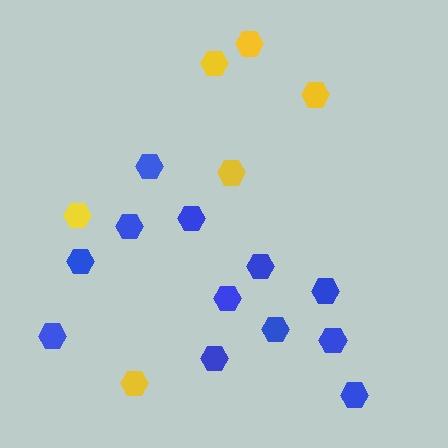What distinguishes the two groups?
There are 2 groups: one group of blue hexagons (12) and one group of yellow hexagons (6).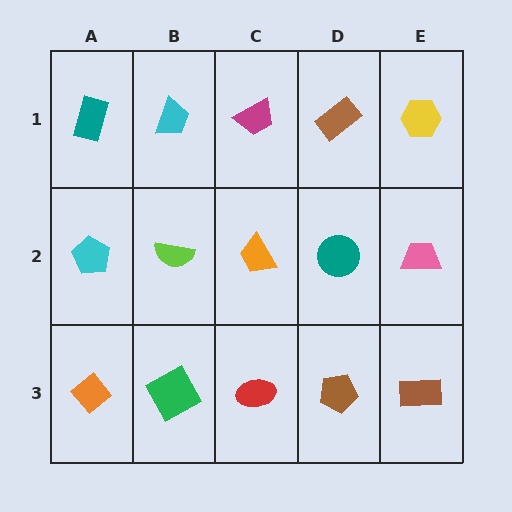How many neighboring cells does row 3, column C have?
3.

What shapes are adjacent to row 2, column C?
A magenta trapezoid (row 1, column C), a red ellipse (row 3, column C), a lime semicircle (row 2, column B), a teal circle (row 2, column D).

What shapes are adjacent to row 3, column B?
A lime semicircle (row 2, column B), an orange diamond (row 3, column A), a red ellipse (row 3, column C).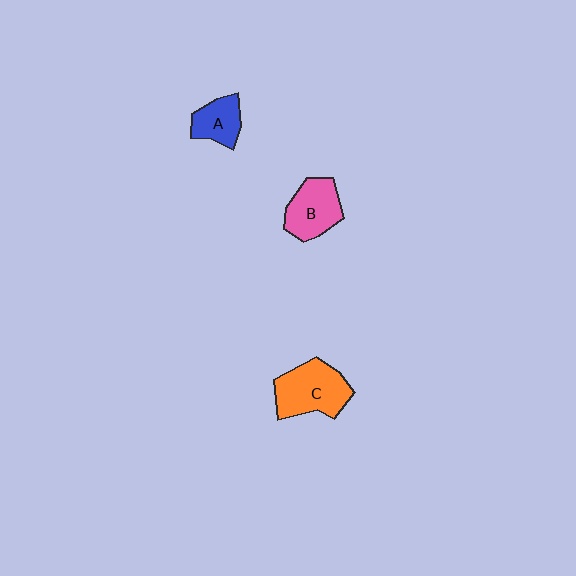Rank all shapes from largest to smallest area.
From largest to smallest: C (orange), B (pink), A (blue).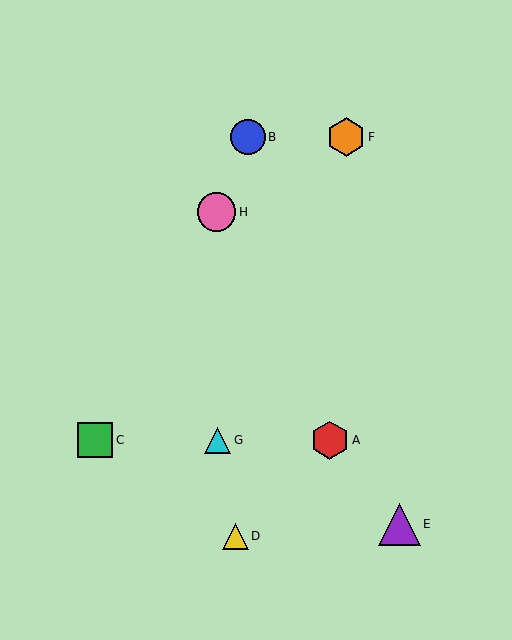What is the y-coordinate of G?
Object G is at y≈440.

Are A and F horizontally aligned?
No, A is at y≈440 and F is at y≈137.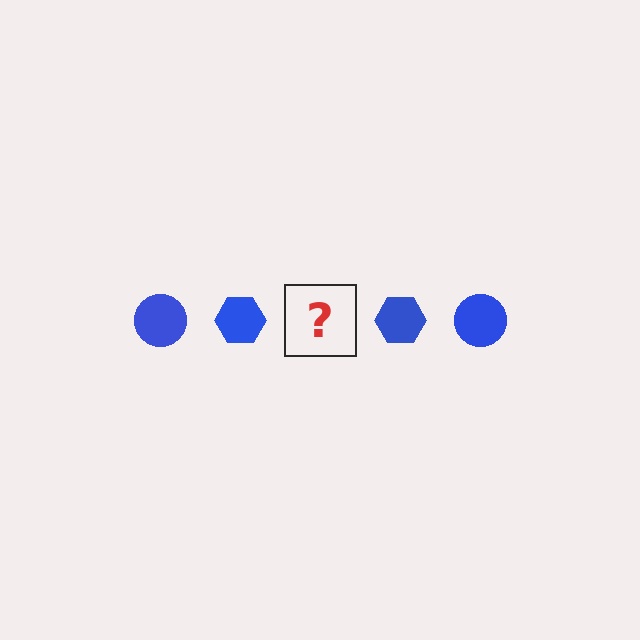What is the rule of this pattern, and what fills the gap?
The rule is that the pattern cycles through circle, hexagon shapes in blue. The gap should be filled with a blue circle.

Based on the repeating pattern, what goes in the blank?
The blank should be a blue circle.